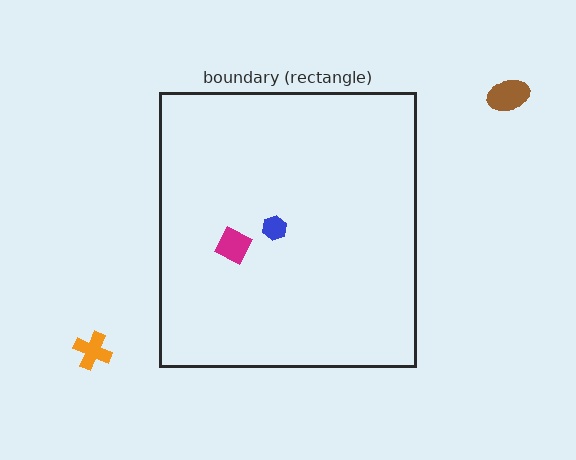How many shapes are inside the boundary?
2 inside, 2 outside.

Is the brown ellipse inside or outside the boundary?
Outside.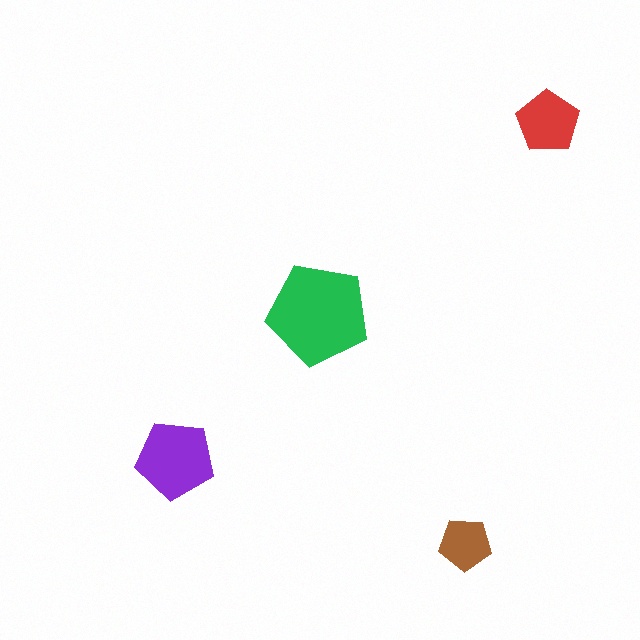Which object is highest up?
The red pentagon is topmost.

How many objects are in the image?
There are 4 objects in the image.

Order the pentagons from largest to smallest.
the green one, the purple one, the red one, the brown one.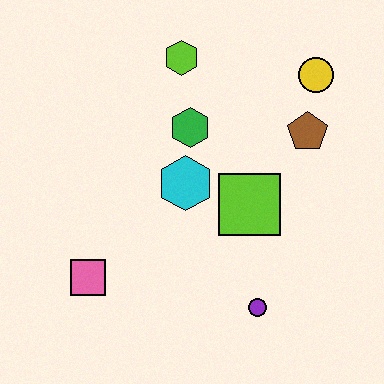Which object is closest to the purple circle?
The lime square is closest to the purple circle.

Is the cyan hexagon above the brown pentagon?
No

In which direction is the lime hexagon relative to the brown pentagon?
The lime hexagon is to the left of the brown pentagon.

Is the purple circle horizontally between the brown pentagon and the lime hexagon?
Yes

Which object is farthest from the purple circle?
The lime hexagon is farthest from the purple circle.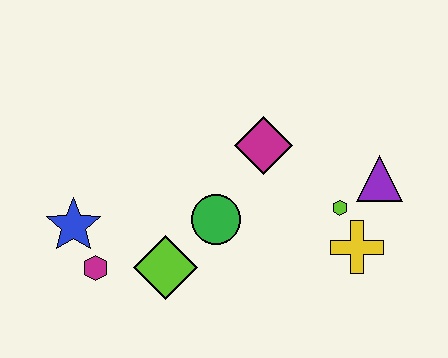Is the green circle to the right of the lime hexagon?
No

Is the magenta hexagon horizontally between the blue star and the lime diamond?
Yes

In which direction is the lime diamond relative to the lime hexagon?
The lime diamond is to the left of the lime hexagon.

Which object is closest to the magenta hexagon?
The blue star is closest to the magenta hexagon.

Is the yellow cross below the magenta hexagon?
No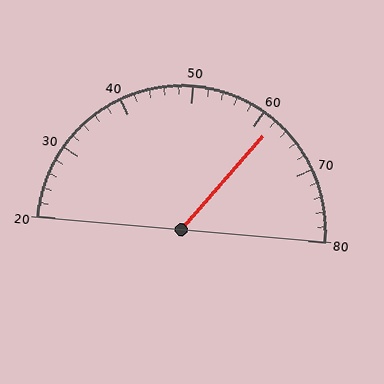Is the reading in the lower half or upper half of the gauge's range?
The reading is in the upper half of the range (20 to 80).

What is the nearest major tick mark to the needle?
The nearest major tick mark is 60.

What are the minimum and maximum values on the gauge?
The gauge ranges from 20 to 80.